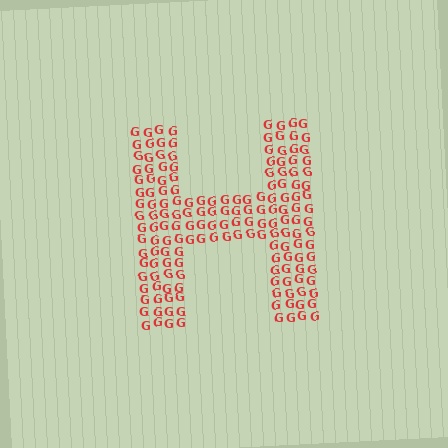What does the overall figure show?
The overall figure shows the letter H.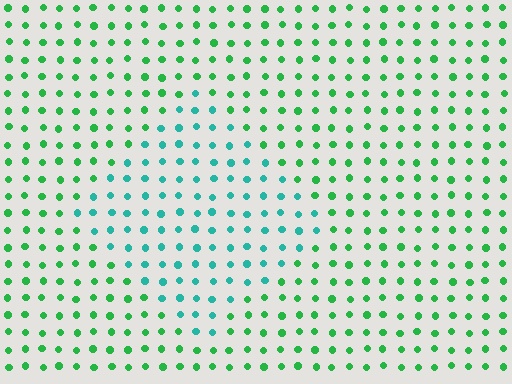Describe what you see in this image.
The image is filled with small green elements in a uniform arrangement. A diamond-shaped region is visible where the elements are tinted to a slightly different hue, forming a subtle color boundary.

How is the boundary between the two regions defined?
The boundary is defined purely by a slight shift in hue (about 40 degrees). Spacing, size, and orientation are identical on both sides.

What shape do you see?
I see a diamond.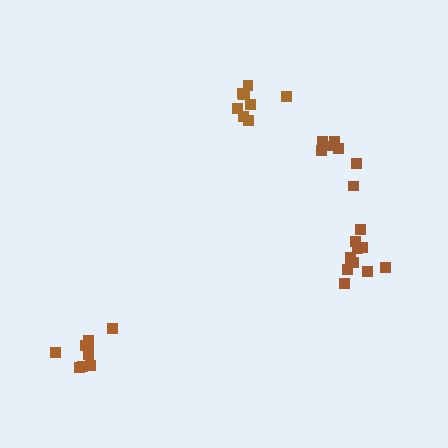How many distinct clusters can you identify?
There are 4 distinct clusters.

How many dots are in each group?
Group 1: 7 dots, Group 2: 11 dots, Group 3: 9 dots, Group 4: 10 dots (37 total).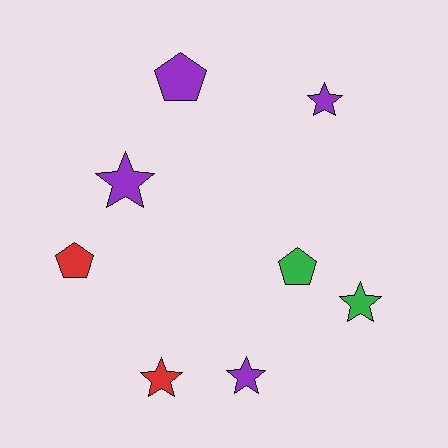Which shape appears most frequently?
Star, with 5 objects.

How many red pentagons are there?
There is 1 red pentagon.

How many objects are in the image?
There are 8 objects.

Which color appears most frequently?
Purple, with 4 objects.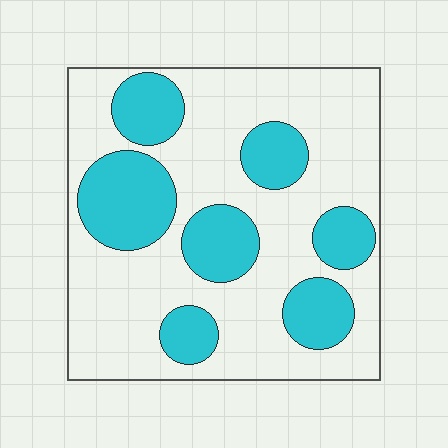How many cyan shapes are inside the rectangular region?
7.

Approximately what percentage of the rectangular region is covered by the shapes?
Approximately 30%.